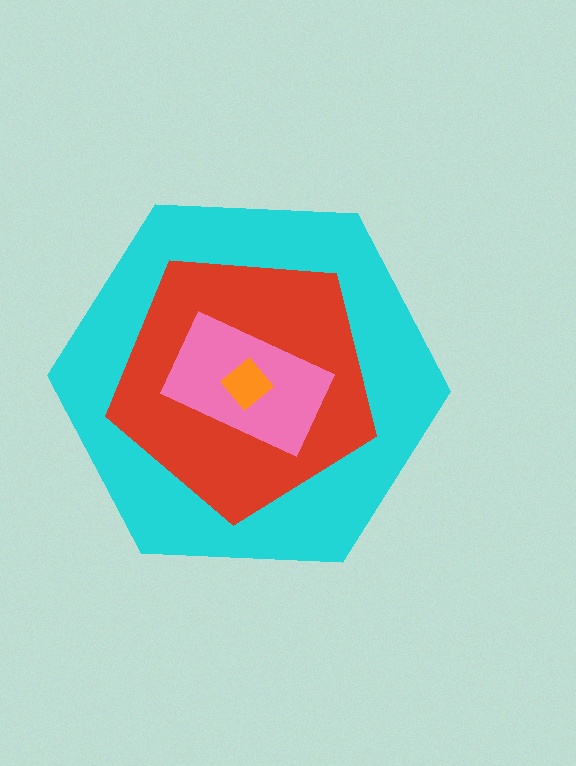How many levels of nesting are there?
4.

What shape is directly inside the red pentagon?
The pink rectangle.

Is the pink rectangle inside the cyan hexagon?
Yes.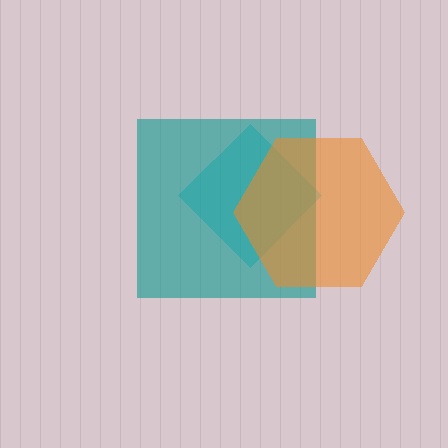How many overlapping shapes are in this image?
There are 3 overlapping shapes in the image.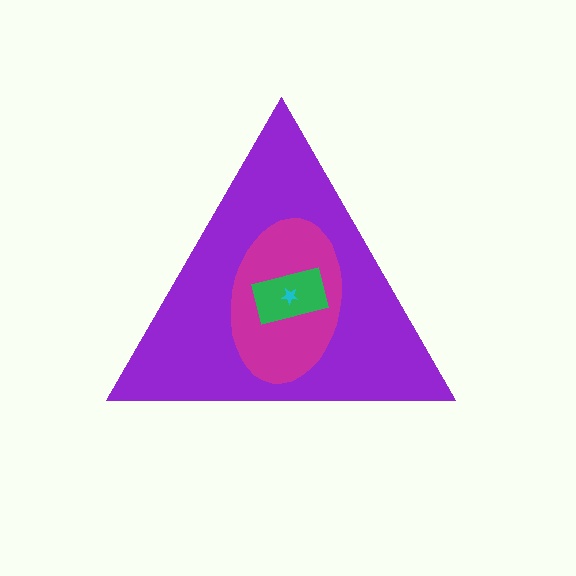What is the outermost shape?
The purple triangle.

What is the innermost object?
The cyan star.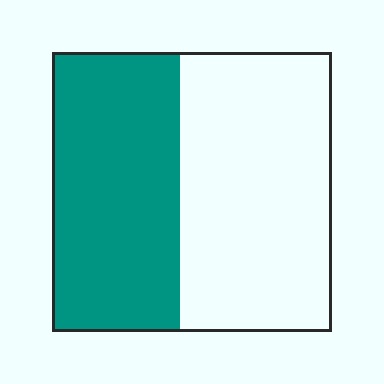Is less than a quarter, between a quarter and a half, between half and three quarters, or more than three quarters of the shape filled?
Between a quarter and a half.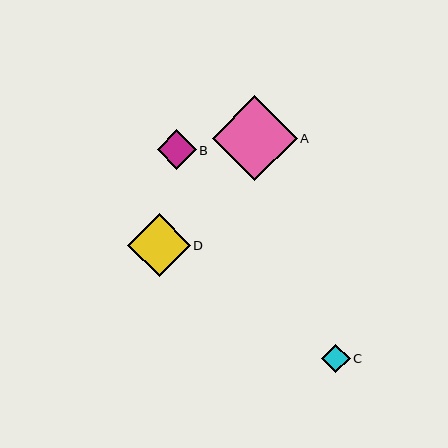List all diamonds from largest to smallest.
From largest to smallest: A, D, B, C.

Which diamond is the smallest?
Diamond C is the smallest with a size of approximately 29 pixels.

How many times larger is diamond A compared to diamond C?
Diamond A is approximately 3.0 times the size of diamond C.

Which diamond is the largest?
Diamond A is the largest with a size of approximately 85 pixels.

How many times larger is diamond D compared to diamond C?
Diamond D is approximately 2.2 times the size of diamond C.